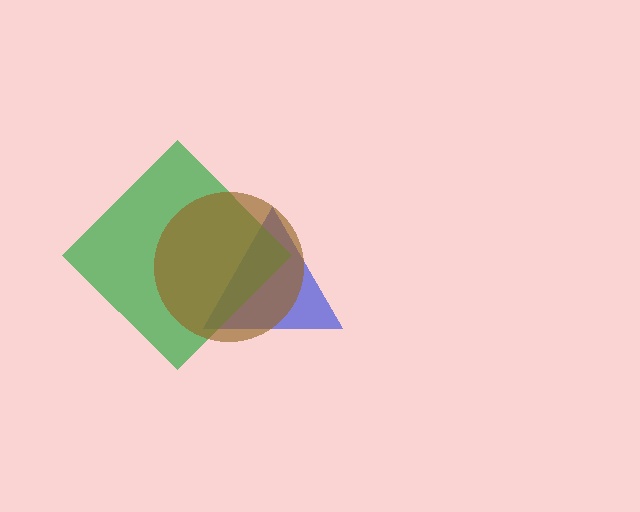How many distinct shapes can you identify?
There are 3 distinct shapes: a blue triangle, a green diamond, a brown circle.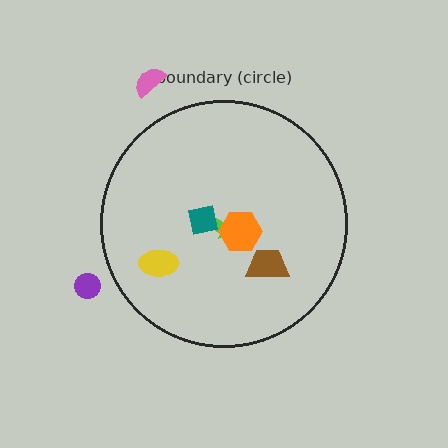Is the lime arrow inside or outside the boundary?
Inside.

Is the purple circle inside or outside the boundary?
Outside.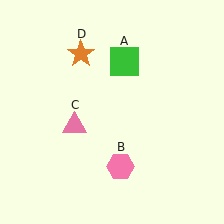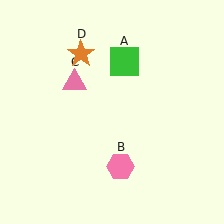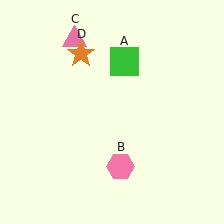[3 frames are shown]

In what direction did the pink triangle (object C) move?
The pink triangle (object C) moved up.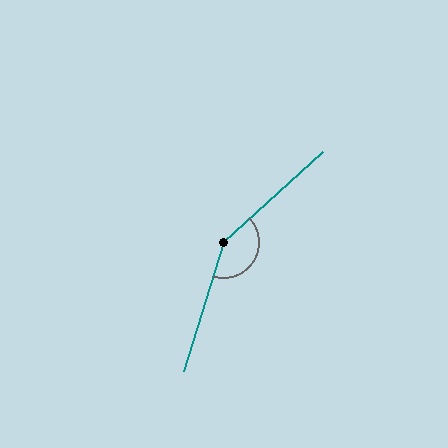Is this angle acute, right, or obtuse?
It is obtuse.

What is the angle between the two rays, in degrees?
Approximately 149 degrees.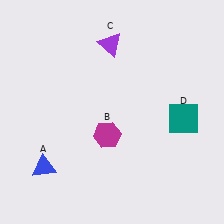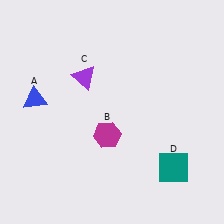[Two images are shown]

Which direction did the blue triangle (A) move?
The blue triangle (A) moved up.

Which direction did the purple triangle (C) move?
The purple triangle (C) moved down.